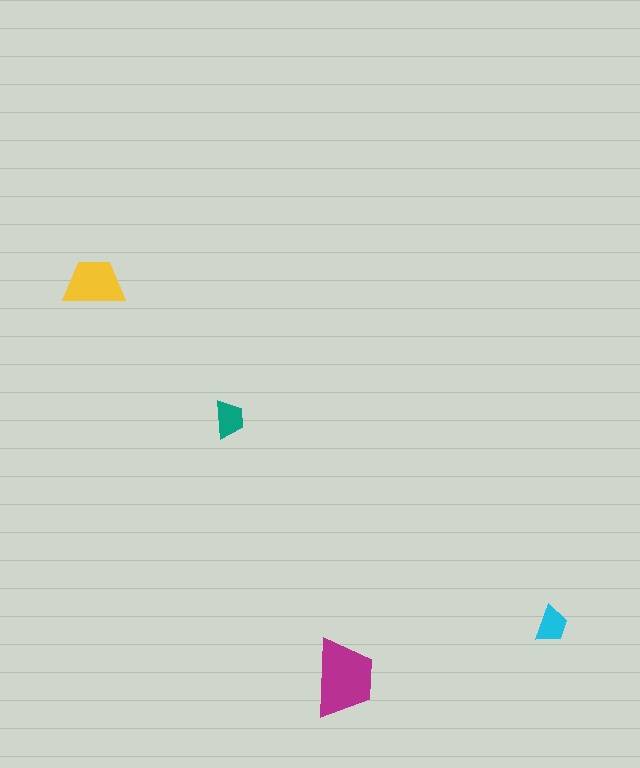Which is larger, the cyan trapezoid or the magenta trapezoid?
The magenta one.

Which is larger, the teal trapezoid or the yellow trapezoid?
The yellow one.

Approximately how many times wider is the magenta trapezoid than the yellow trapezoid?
About 1.5 times wider.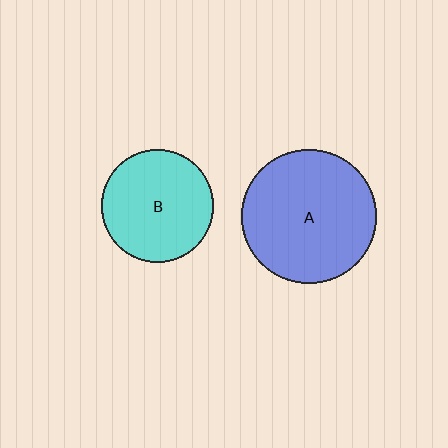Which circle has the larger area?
Circle A (blue).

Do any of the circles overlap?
No, none of the circles overlap.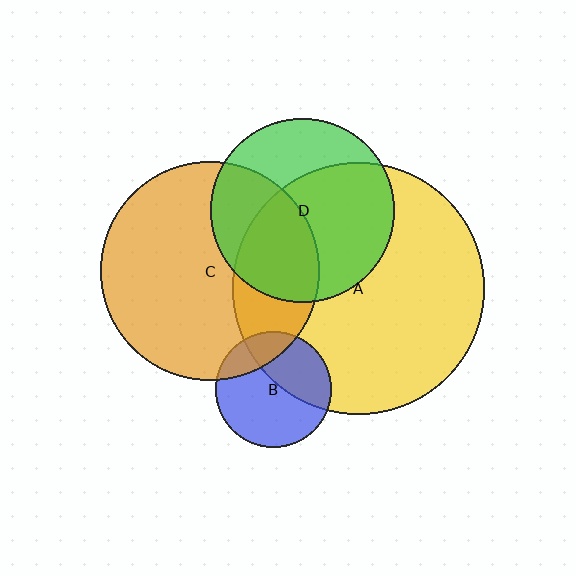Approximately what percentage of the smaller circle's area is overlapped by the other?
Approximately 30%.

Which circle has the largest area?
Circle A (yellow).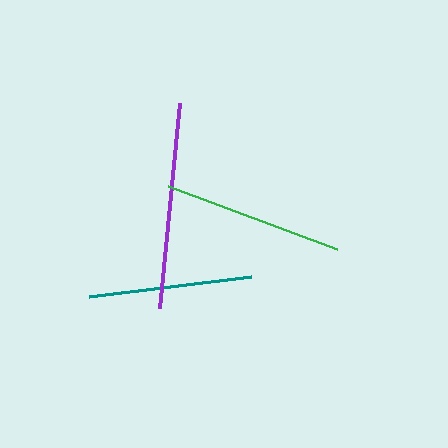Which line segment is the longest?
The purple line is the longest at approximately 207 pixels.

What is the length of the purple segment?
The purple segment is approximately 207 pixels long.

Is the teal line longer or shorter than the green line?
The green line is longer than the teal line.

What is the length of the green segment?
The green segment is approximately 180 pixels long.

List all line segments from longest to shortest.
From longest to shortest: purple, green, teal.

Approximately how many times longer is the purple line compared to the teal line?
The purple line is approximately 1.3 times the length of the teal line.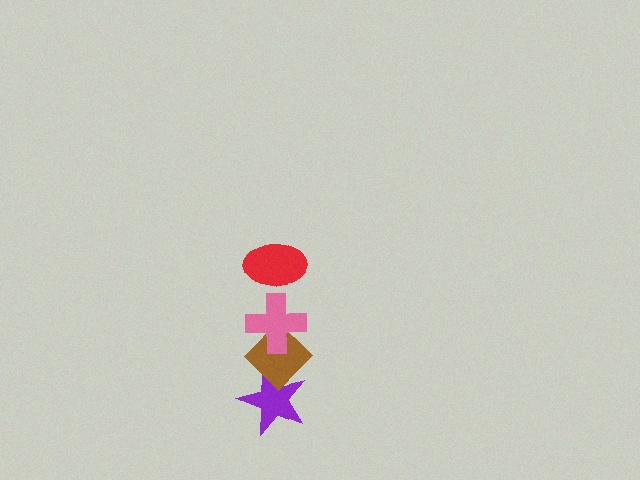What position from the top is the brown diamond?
The brown diamond is 3rd from the top.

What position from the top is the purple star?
The purple star is 4th from the top.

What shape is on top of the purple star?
The brown diamond is on top of the purple star.